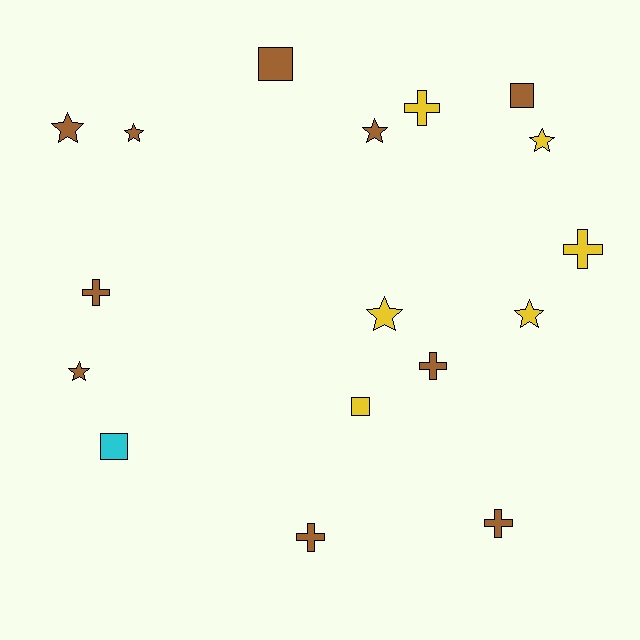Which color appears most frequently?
Brown, with 10 objects.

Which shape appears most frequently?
Star, with 7 objects.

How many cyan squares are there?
There is 1 cyan square.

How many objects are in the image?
There are 17 objects.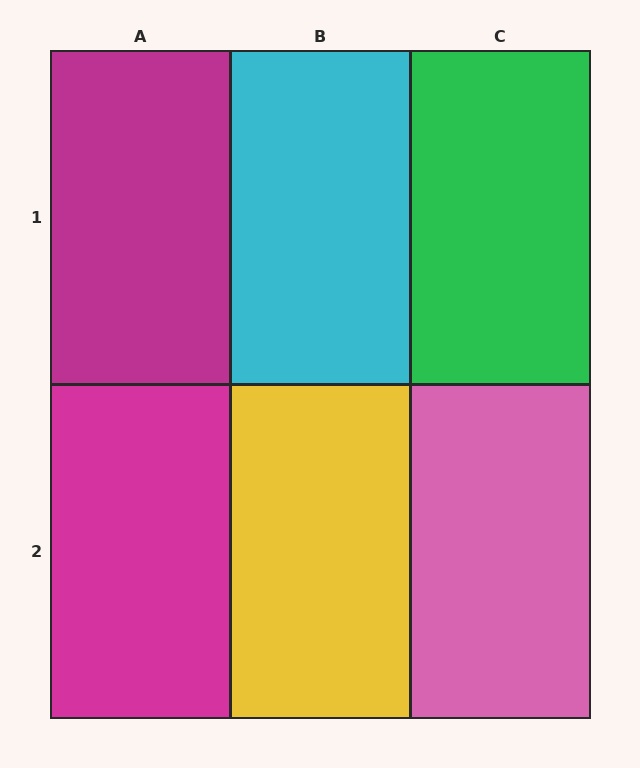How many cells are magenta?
2 cells are magenta.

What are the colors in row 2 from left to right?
Magenta, yellow, pink.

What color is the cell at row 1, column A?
Magenta.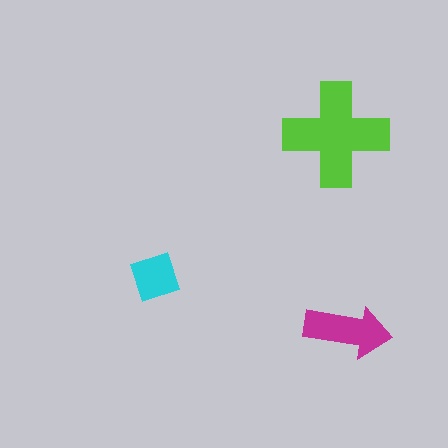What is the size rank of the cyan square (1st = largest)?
3rd.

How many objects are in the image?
There are 3 objects in the image.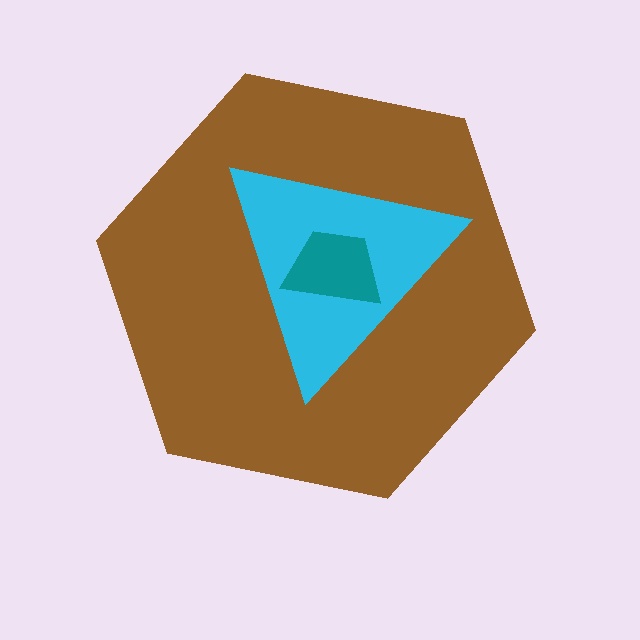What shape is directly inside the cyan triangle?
The teal trapezoid.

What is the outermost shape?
The brown hexagon.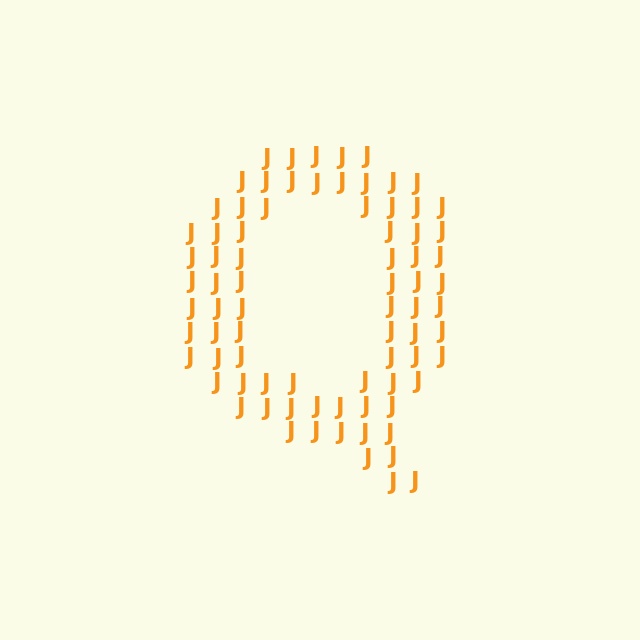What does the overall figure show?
The overall figure shows the letter Q.